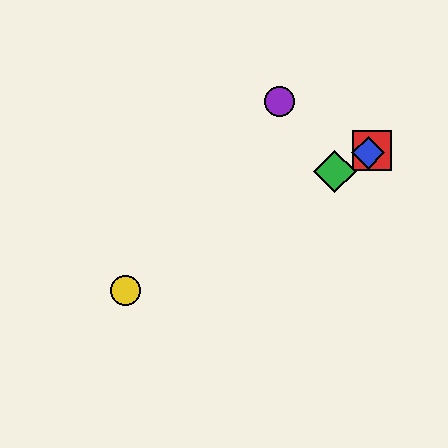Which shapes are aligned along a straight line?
The red square, the blue diamond, the green diamond, the yellow circle are aligned along a straight line.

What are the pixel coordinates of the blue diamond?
The blue diamond is at (368, 153).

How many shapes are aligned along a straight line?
4 shapes (the red square, the blue diamond, the green diamond, the yellow circle) are aligned along a straight line.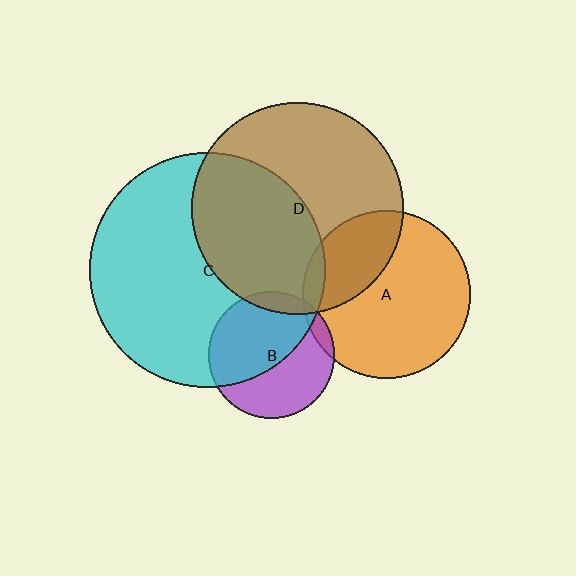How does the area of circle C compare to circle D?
Approximately 1.2 times.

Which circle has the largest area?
Circle C (cyan).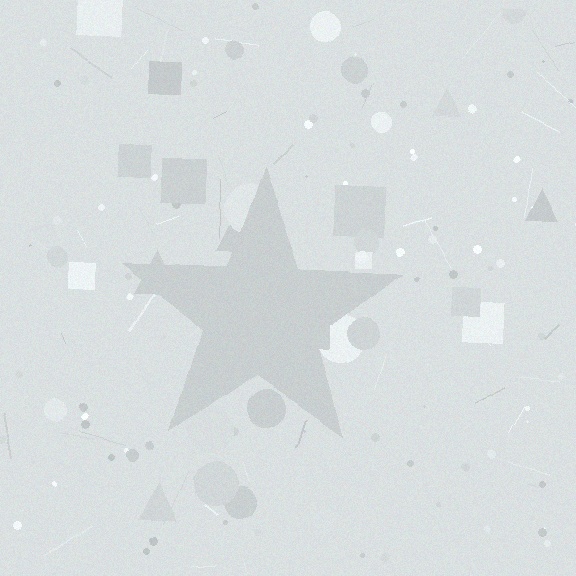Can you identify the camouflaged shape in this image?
The camouflaged shape is a star.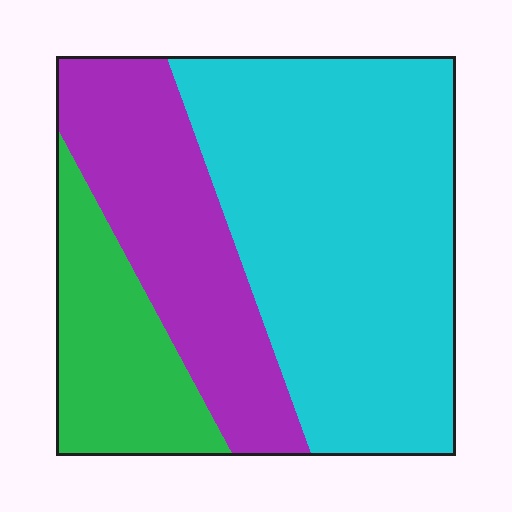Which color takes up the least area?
Green, at roughly 20%.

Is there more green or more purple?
Purple.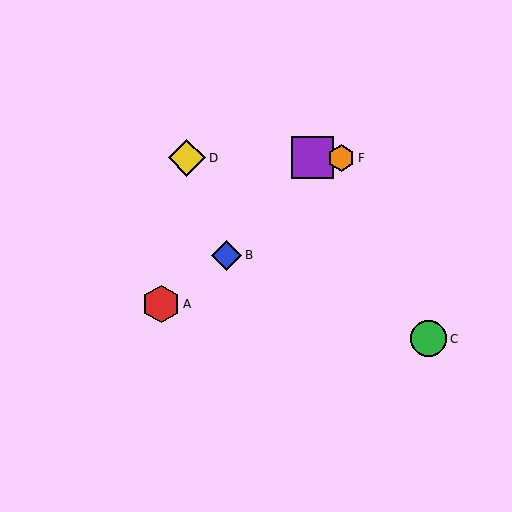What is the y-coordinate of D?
Object D is at y≈158.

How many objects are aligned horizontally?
3 objects (D, E, F) are aligned horizontally.